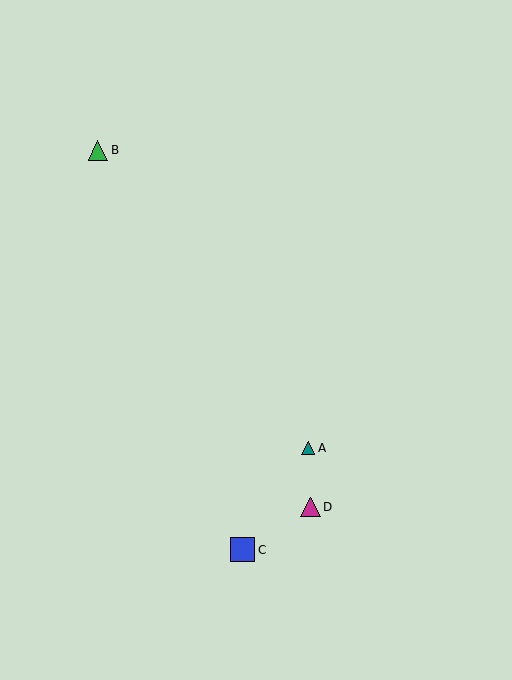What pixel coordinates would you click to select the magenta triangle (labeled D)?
Click at (311, 507) to select the magenta triangle D.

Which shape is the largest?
The blue square (labeled C) is the largest.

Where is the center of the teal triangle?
The center of the teal triangle is at (308, 448).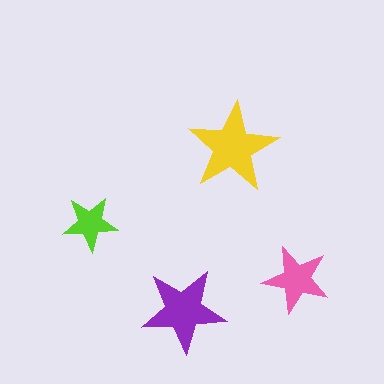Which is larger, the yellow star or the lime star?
The yellow one.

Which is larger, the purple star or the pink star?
The purple one.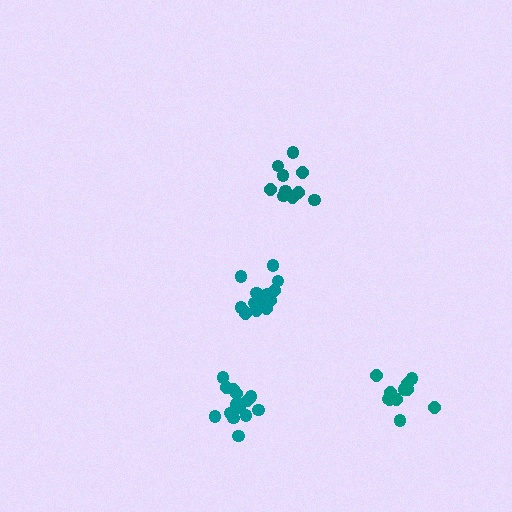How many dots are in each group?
Group 1: 15 dots, Group 2: 10 dots, Group 3: 12 dots, Group 4: 15 dots (52 total).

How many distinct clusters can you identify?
There are 4 distinct clusters.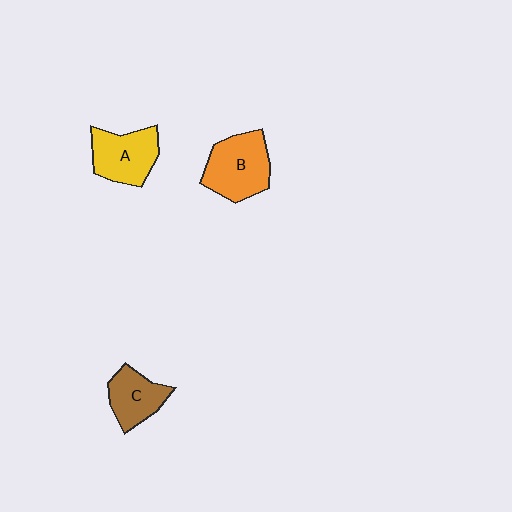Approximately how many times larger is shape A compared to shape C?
Approximately 1.2 times.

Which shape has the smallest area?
Shape C (brown).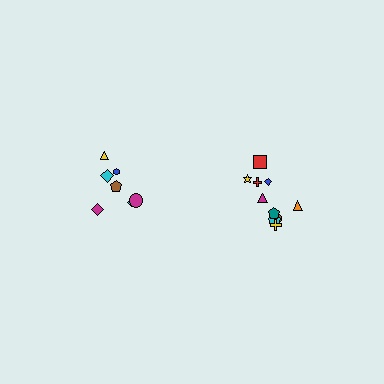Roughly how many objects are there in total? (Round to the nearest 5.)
Roughly 15 objects in total.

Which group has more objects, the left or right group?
The right group.